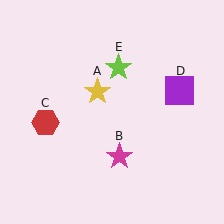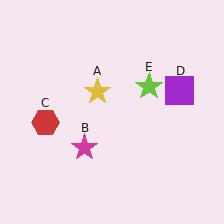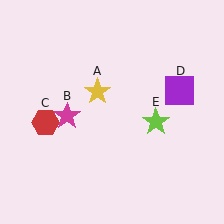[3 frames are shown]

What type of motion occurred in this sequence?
The magenta star (object B), lime star (object E) rotated clockwise around the center of the scene.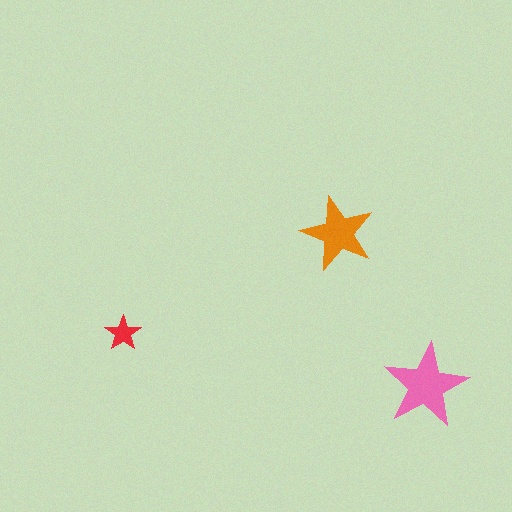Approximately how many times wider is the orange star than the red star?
About 2 times wider.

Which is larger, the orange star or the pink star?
The pink one.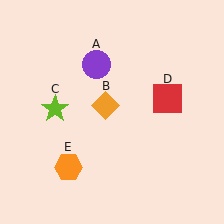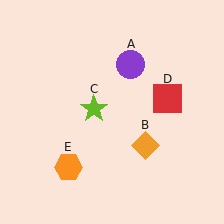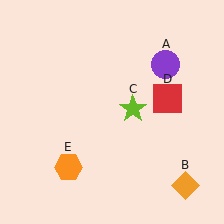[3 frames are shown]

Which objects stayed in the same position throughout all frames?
Red square (object D) and orange hexagon (object E) remained stationary.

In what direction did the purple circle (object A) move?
The purple circle (object A) moved right.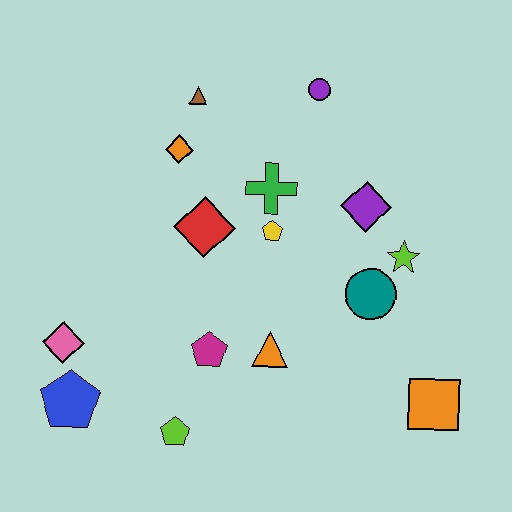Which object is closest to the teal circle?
The lime star is closest to the teal circle.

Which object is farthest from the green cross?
The blue pentagon is farthest from the green cross.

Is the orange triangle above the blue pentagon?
Yes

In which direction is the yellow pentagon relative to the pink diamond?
The yellow pentagon is to the right of the pink diamond.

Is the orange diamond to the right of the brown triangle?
No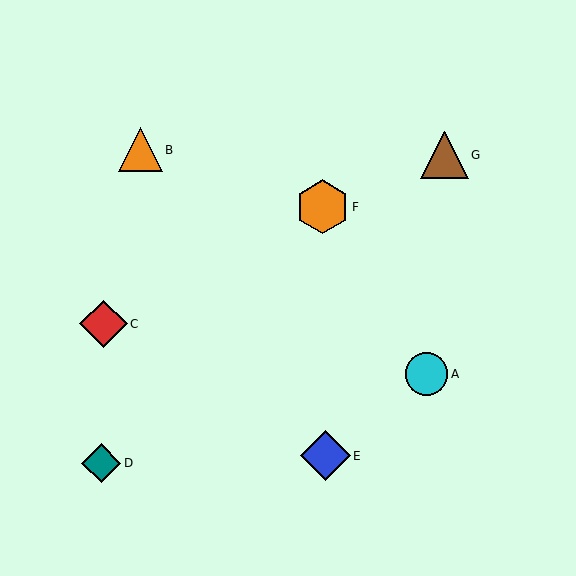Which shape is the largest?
The orange hexagon (labeled F) is the largest.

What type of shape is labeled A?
Shape A is a cyan circle.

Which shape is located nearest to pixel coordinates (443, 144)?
The brown triangle (labeled G) at (445, 155) is nearest to that location.